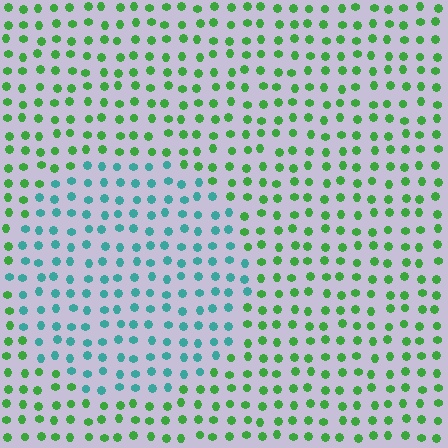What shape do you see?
I see a circle.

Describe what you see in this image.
The image is filled with small green elements in a uniform arrangement. A circle-shaped region is visible where the elements are tinted to a slightly different hue, forming a subtle color boundary.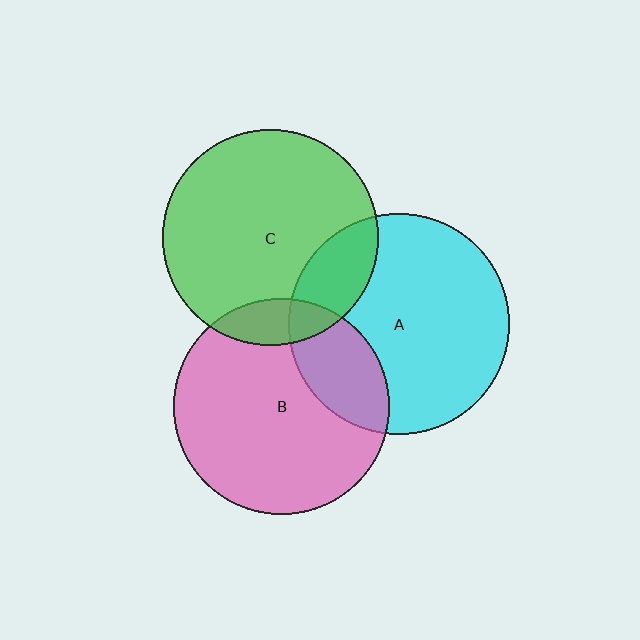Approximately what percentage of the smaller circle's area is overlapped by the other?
Approximately 25%.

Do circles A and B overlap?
Yes.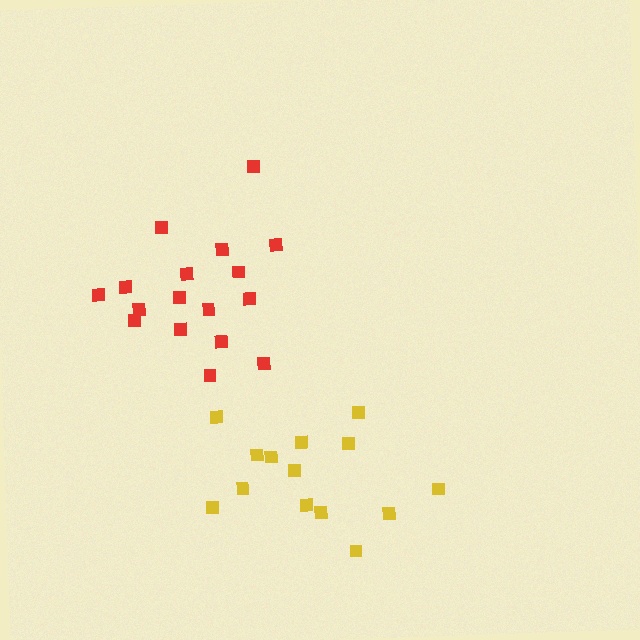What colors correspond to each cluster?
The clusters are colored: red, yellow.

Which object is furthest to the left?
The red cluster is leftmost.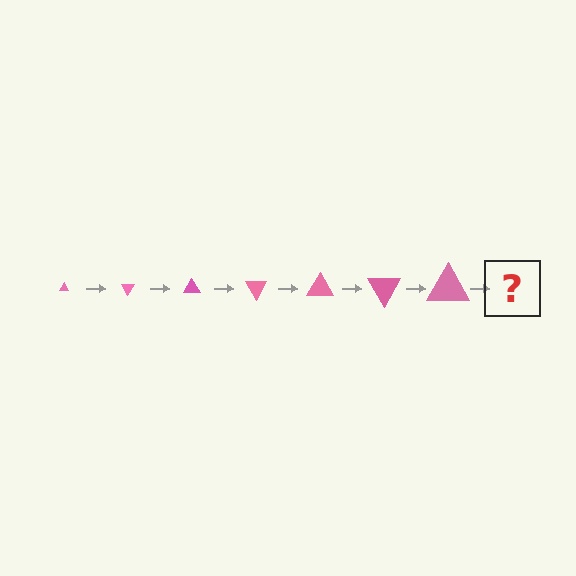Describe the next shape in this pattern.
It should be a triangle, larger than the previous one and rotated 420 degrees from the start.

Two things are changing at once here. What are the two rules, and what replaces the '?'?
The two rules are that the triangle grows larger each step and it rotates 60 degrees each step. The '?' should be a triangle, larger than the previous one and rotated 420 degrees from the start.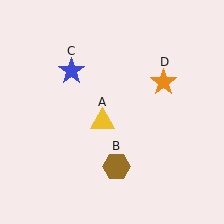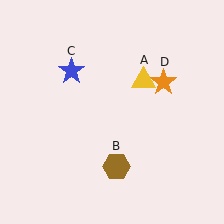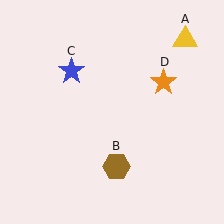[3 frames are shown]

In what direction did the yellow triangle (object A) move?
The yellow triangle (object A) moved up and to the right.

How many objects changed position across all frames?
1 object changed position: yellow triangle (object A).